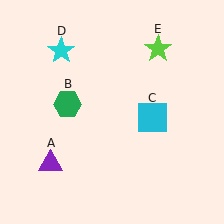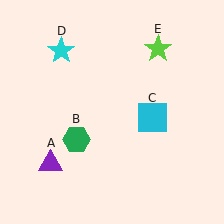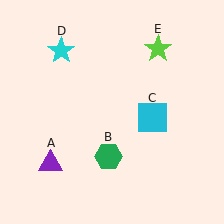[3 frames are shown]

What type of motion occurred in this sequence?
The green hexagon (object B) rotated counterclockwise around the center of the scene.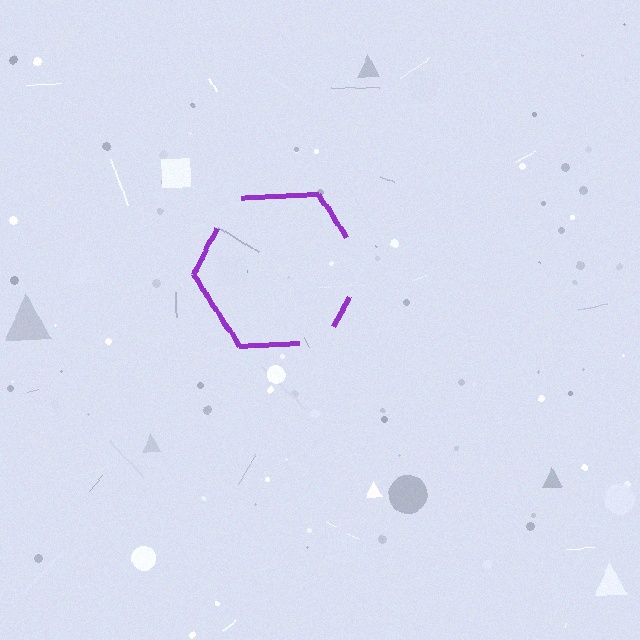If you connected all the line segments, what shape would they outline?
They would outline a hexagon.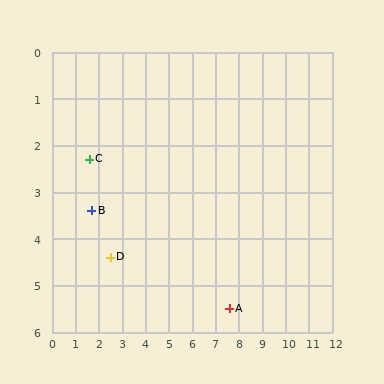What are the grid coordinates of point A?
Point A is at approximately (7.6, 5.5).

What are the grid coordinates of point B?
Point B is at approximately (1.7, 3.4).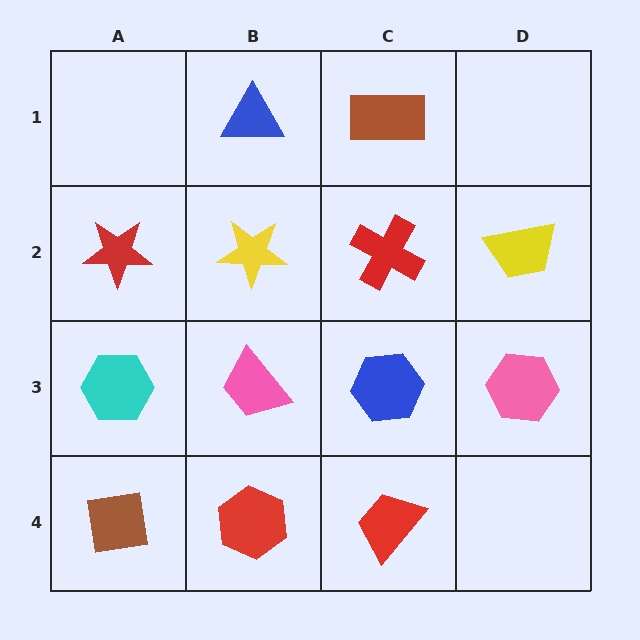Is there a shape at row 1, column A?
No, that cell is empty.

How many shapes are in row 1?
2 shapes.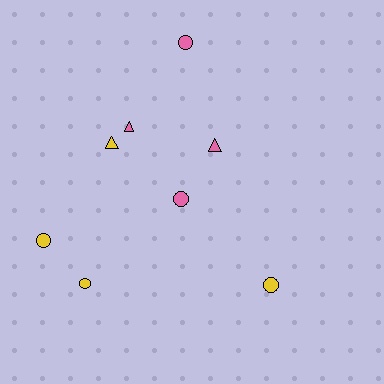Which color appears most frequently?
Yellow, with 4 objects.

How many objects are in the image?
There are 8 objects.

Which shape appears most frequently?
Circle, with 5 objects.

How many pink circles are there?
There are 2 pink circles.